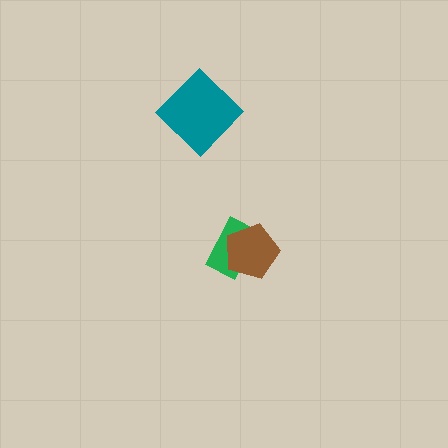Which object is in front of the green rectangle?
The brown pentagon is in front of the green rectangle.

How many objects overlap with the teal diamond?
0 objects overlap with the teal diamond.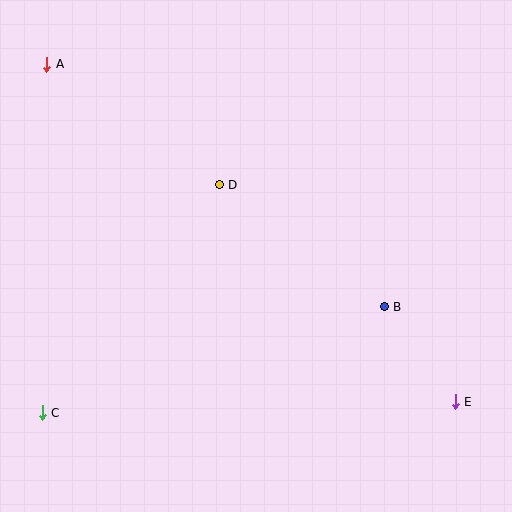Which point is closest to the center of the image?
Point D at (219, 185) is closest to the center.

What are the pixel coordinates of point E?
Point E is at (455, 402).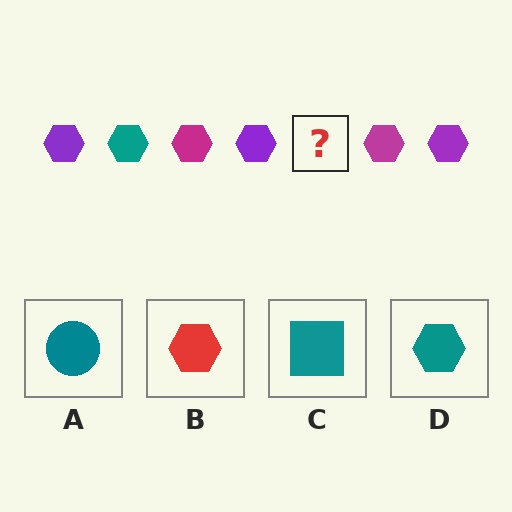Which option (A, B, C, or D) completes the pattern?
D.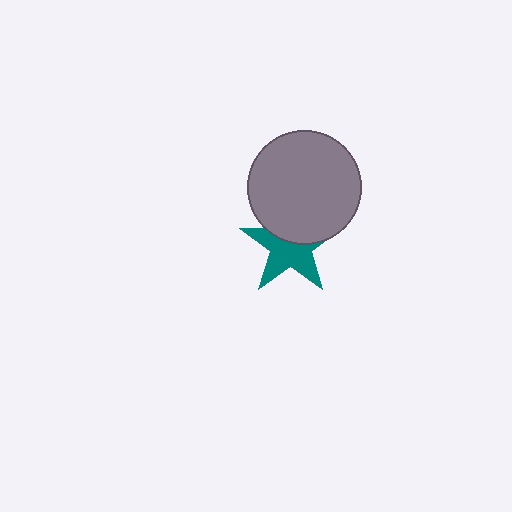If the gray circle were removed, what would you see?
You would see the complete teal star.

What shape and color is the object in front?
The object in front is a gray circle.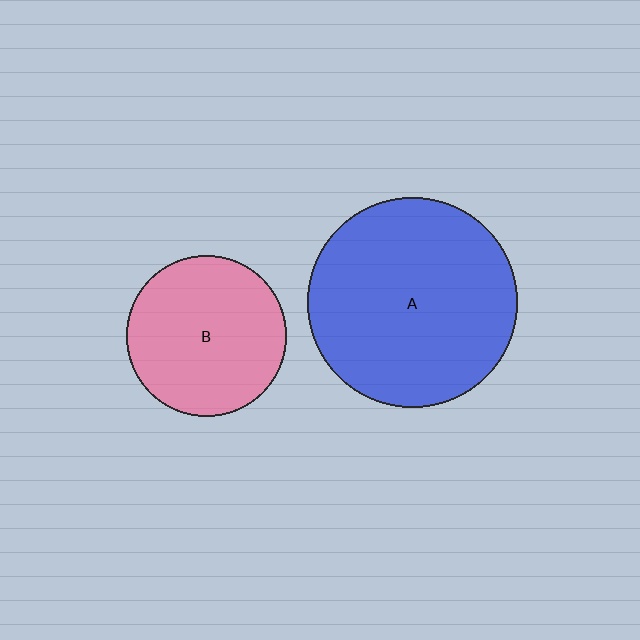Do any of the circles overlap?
No, none of the circles overlap.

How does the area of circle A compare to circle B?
Approximately 1.7 times.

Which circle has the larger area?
Circle A (blue).